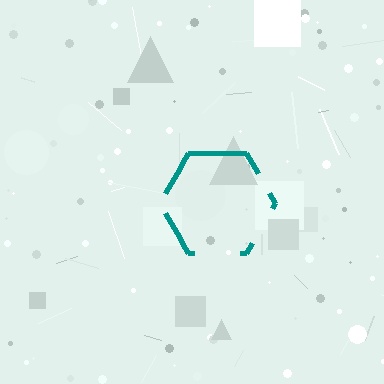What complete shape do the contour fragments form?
The contour fragments form a hexagon.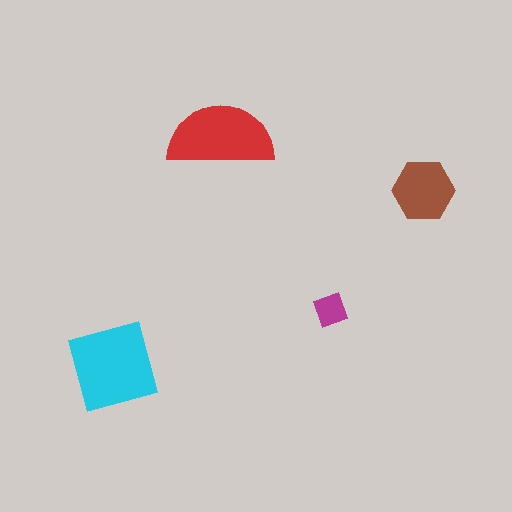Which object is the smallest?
The magenta diamond.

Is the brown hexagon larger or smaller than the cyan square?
Smaller.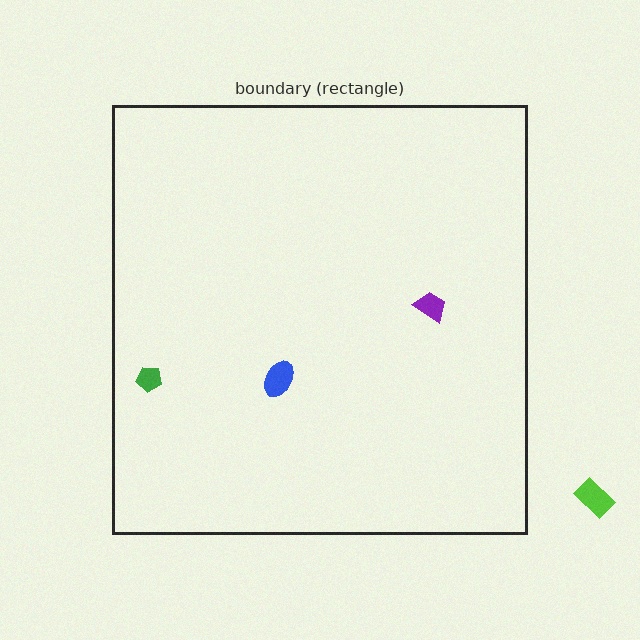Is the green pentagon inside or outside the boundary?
Inside.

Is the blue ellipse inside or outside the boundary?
Inside.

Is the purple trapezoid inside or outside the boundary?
Inside.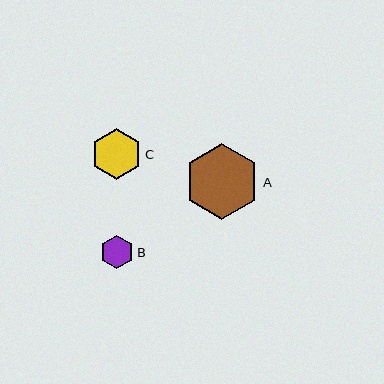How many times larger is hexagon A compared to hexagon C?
Hexagon A is approximately 1.5 times the size of hexagon C.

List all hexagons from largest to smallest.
From largest to smallest: A, C, B.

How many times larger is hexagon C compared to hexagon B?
Hexagon C is approximately 1.5 times the size of hexagon B.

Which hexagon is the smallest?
Hexagon B is the smallest with a size of approximately 34 pixels.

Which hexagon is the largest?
Hexagon A is the largest with a size of approximately 76 pixels.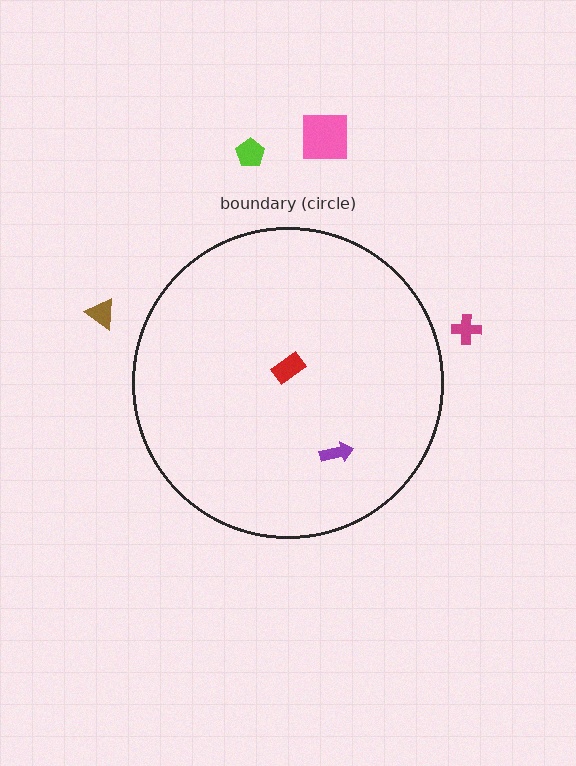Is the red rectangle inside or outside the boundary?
Inside.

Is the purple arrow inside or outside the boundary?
Inside.